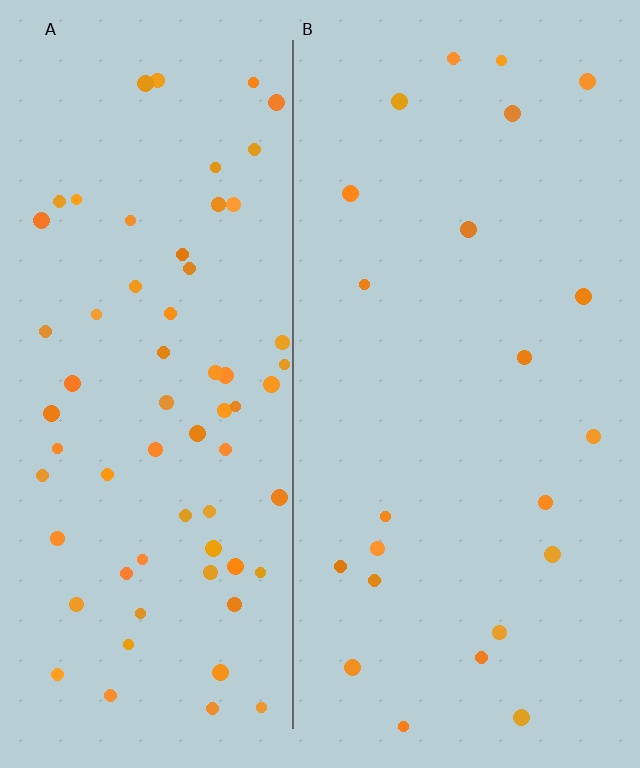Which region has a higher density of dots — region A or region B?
A (the left).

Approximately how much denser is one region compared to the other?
Approximately 3.0× — region A over region B.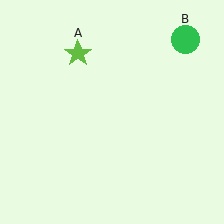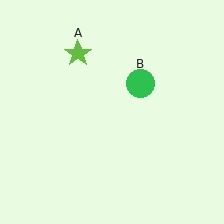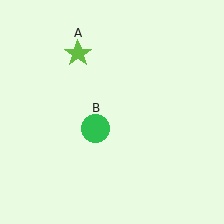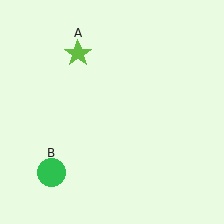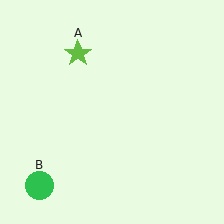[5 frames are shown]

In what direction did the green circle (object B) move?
The green circle (object B) moved down and to the left.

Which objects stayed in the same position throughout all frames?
Lime star (object A) remained stationary.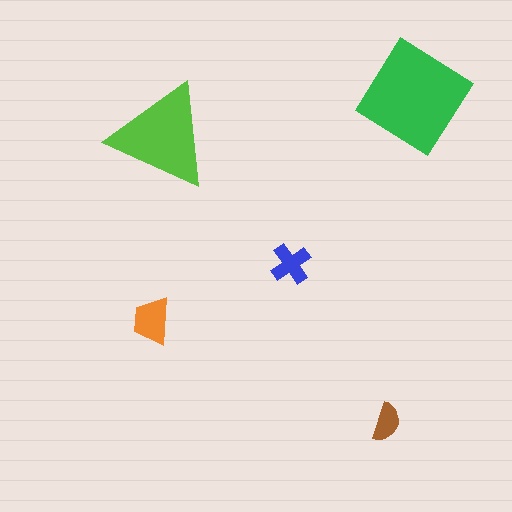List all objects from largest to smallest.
The green diamond, the lime triangle, the orange trapezoid, the blue cross, the brown semicircle.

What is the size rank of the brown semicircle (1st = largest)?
5th.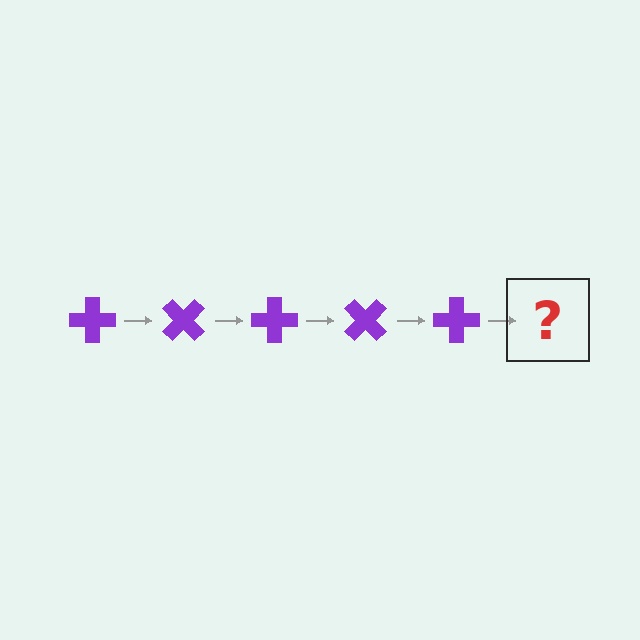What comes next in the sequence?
The next element should be a purple cross rotated 225 degrees.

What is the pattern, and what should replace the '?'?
The pattern is that the cross rotates 45 degrees each step. The '?' should be a purple cross rotated 225 degrees.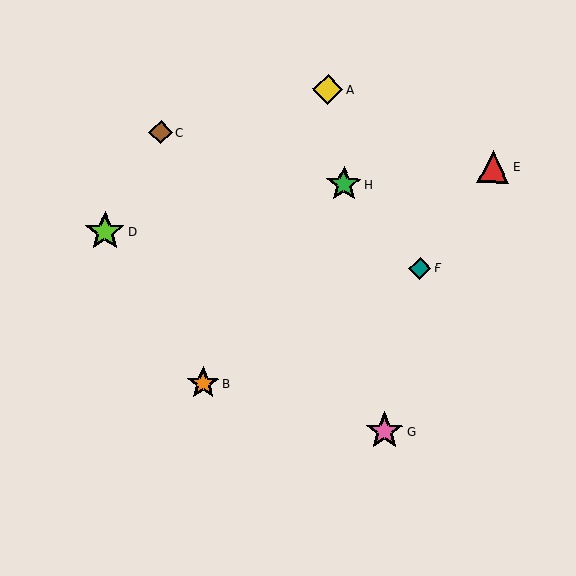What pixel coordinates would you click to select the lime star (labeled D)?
Click at (105, 231) to select the lime star D.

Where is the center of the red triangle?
The center of the red triangle is at (493, 166).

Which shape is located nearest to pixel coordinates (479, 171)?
The red triangle (labeled E) at (493, 166) is nearest to that location.